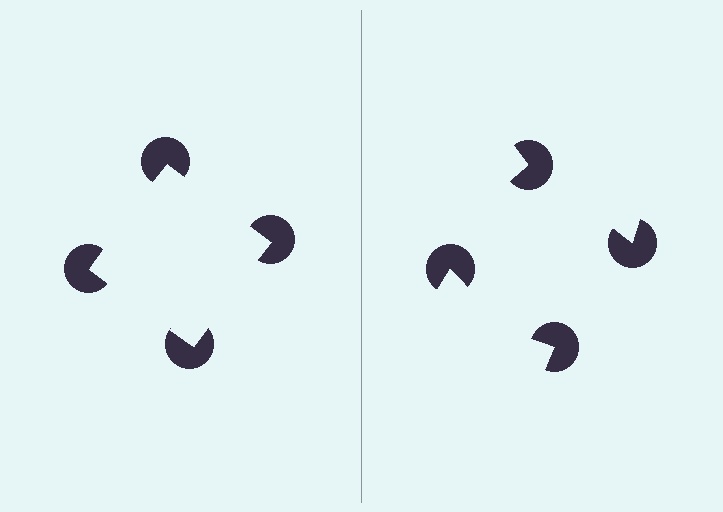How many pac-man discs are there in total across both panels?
8 — 4 on each side.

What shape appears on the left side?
An illusory square.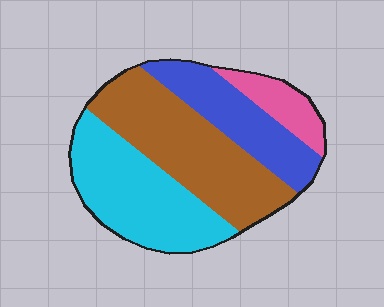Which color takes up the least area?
Pink, at roughly 10%.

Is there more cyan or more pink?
Cyan.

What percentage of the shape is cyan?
Cyan covers about 30% of the shape.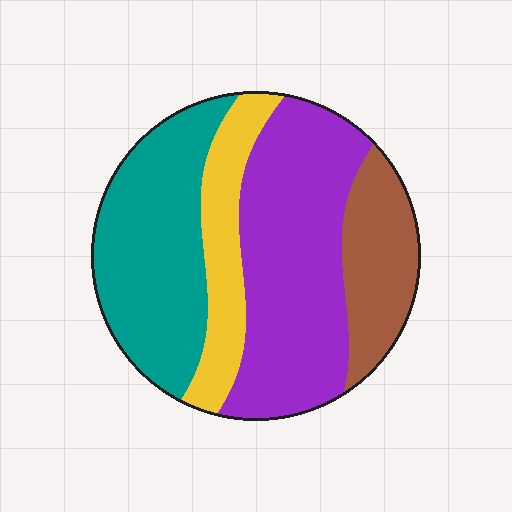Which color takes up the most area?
Purple, at roughly 40%.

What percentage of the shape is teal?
Teal covers about 30% of the shape.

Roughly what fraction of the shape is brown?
Brown takes up about one sixth (1/6) of the shape.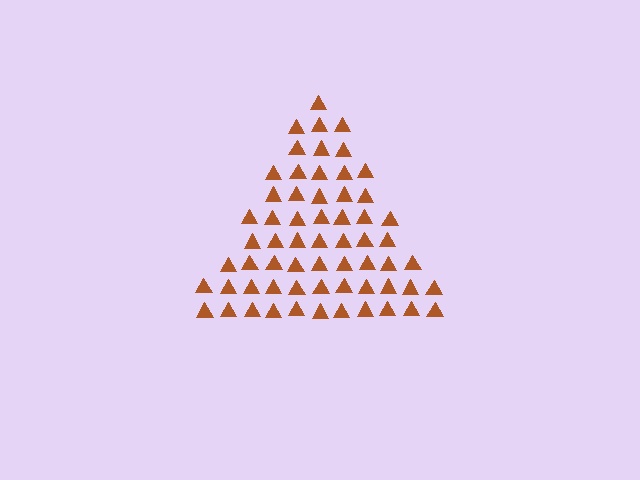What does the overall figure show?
The overall figure shows a triangle.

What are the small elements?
The small elements are triangles.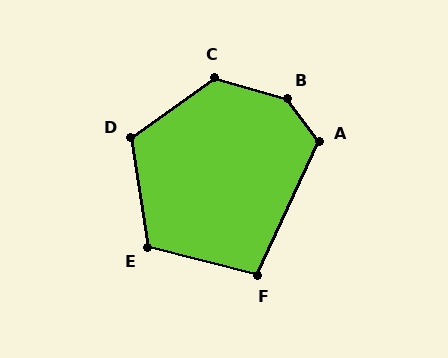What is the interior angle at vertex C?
Approximately 128 degrees (obtuse).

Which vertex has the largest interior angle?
B, at approximately 143 degrees.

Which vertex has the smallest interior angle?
F, at approximately 100 degrees.